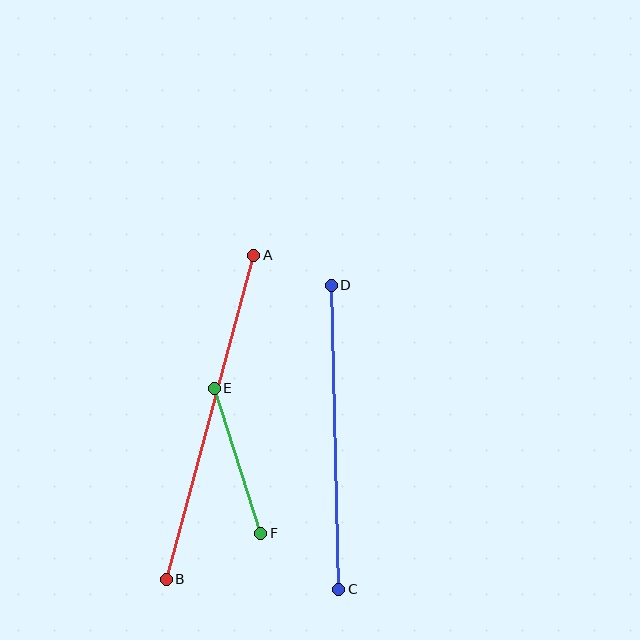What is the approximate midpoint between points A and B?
The midpoint is at approximately (210, 417) pixels.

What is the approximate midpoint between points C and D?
The midpoint is at approximately (335, 437) pixels.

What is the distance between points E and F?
The distance is approximately 152 pixels.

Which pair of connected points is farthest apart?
Points A and B are farthest apart.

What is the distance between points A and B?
The distance is approximately 336 pixels.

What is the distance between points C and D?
The distance is approximately 304 pixels.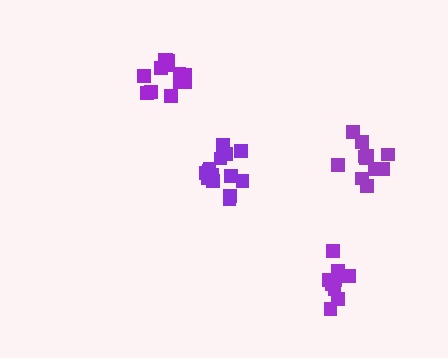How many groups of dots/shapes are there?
There are 4 groups.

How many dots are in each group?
Group 1: 11 dots, Group 2: 11 dots, Group 3: 13 dots, Group 4: 14 dots (49 total).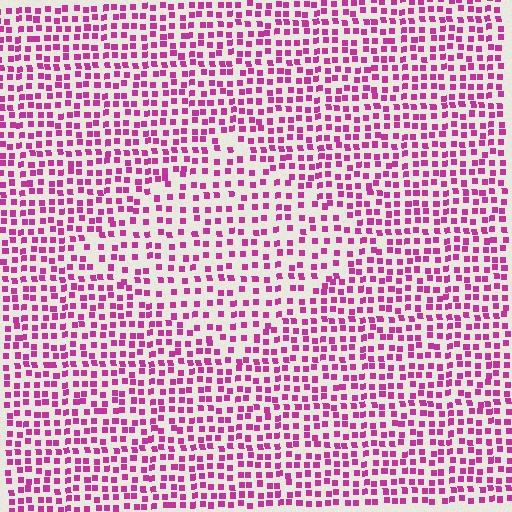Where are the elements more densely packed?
The elements are more densely packed outside the diamond boundary.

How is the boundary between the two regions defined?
The boundary is defined by a change in element density (approximately 1.5x ratio). All elements are the same color, size, and shape.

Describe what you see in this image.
The image contains small magenta elements arranged at two different densities. A diamond-shaped region is visible where the elements are less densely packed than the surrounding area.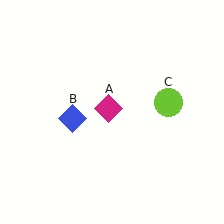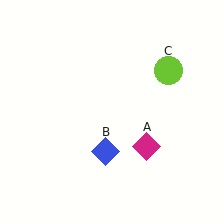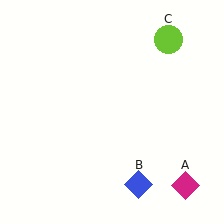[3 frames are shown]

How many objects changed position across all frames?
3 objects changed position: magenta diamond (object A), blue diamond (object B), lime circle (object C).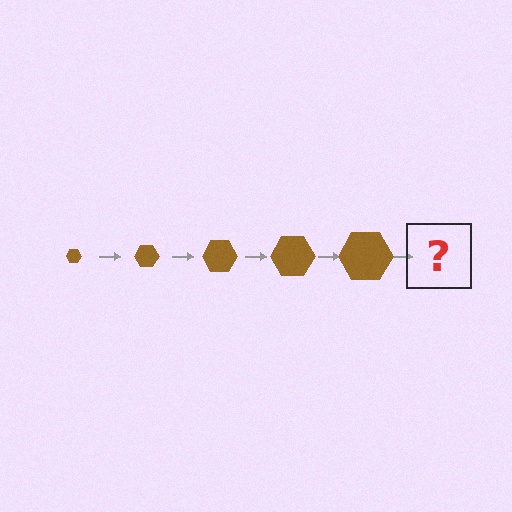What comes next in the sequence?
The next element should be a brown hexagon, larger than the previous one.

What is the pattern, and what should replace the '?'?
The pattern is that the hexagon gets progressively larger each step. The '?' should be a brown hexagon, larger than the previous one.